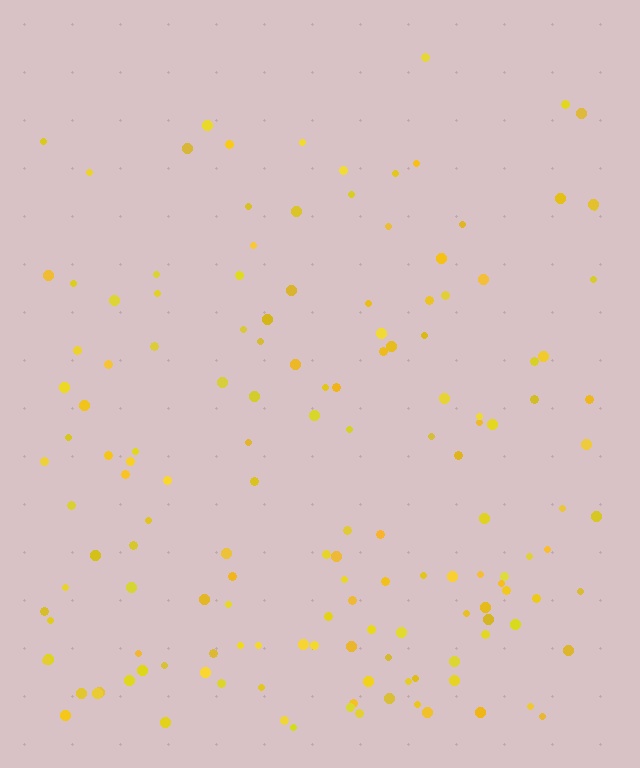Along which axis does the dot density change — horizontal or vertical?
Vertical.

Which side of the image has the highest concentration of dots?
The bottom.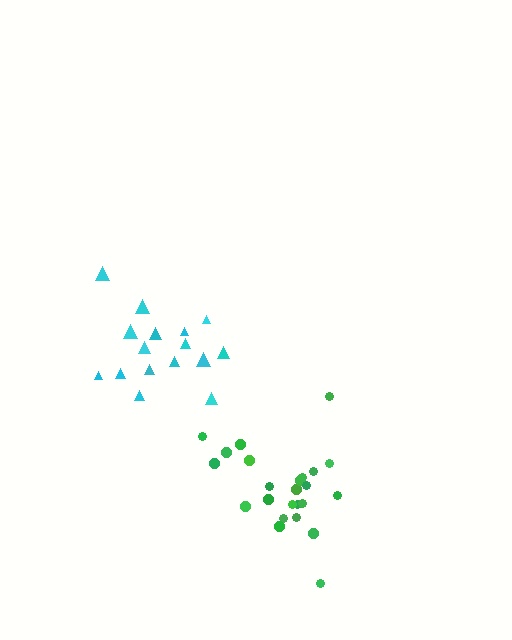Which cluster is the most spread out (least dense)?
Cyan.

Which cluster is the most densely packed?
Green.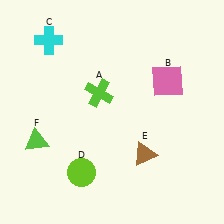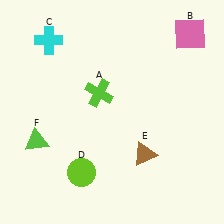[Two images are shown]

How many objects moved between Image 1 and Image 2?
1 object moved between the two images.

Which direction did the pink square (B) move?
The pink square (B) moved up.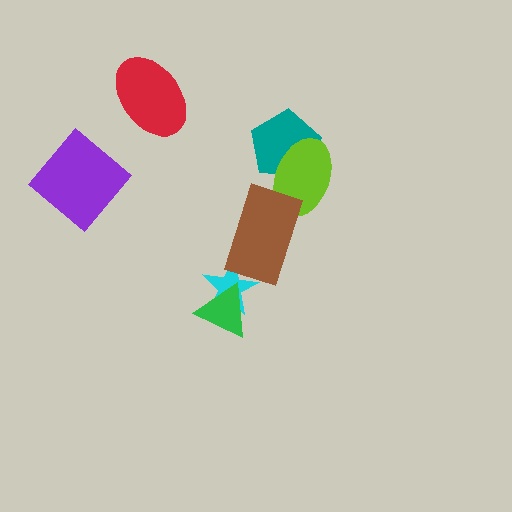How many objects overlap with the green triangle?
1 object overlaps with the green triangle.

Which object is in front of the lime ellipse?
The brown rectangle is in front of the lime ellipse.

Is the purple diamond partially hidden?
No, no other shape covers it.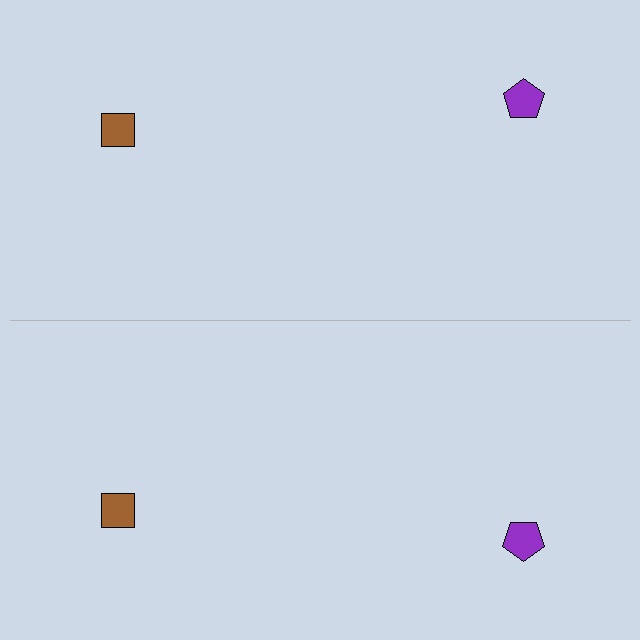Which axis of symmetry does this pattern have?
The pattern has a horizontal axis of symmetry running through the center of the image.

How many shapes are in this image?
There are 4 shapes in this image.